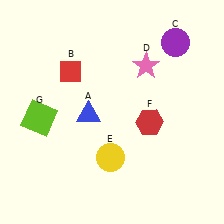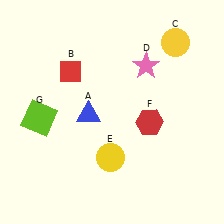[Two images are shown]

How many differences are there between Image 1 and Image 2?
There is 1 difference between the two images.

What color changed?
The circle (C) changed from purple in Image 1 to yellow in Image 2.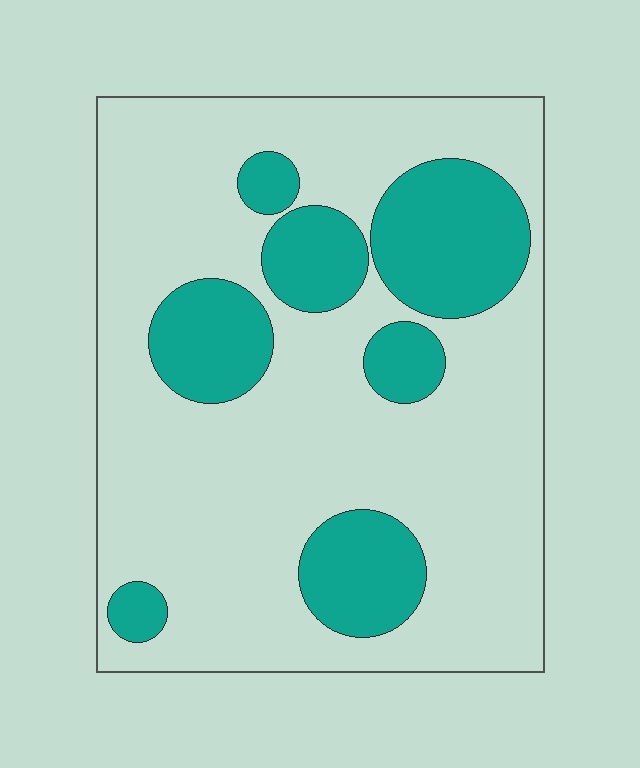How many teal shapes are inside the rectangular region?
7.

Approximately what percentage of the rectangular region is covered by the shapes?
Approximately 25%.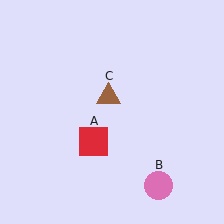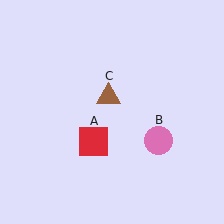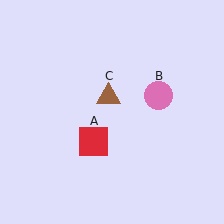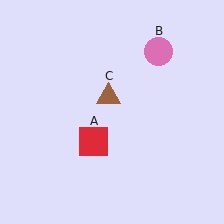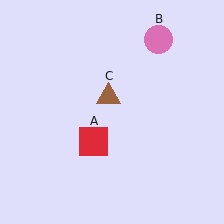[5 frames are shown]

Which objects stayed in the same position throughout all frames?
Red square (object A) and brown triangle (object C) remained stationary.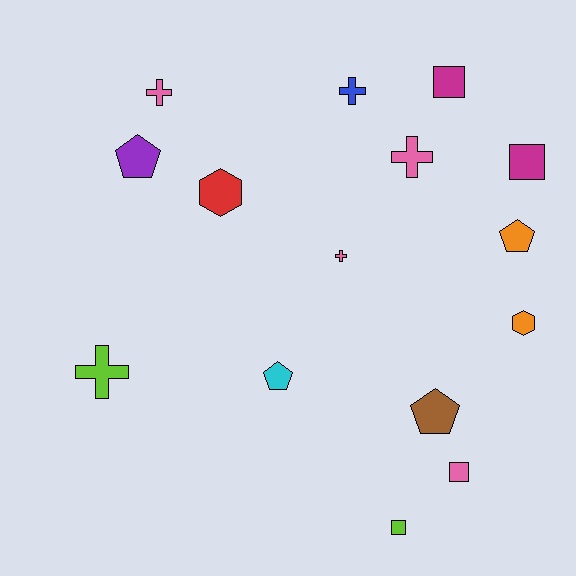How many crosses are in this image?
There are 5 crosses.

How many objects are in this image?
There are 15 objects.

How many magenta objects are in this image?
There are 2 magenta objects.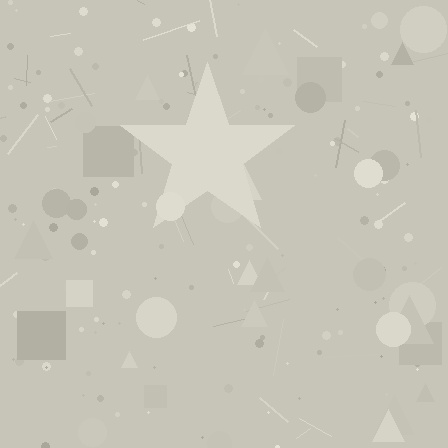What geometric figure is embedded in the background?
A star is embedded in the background.